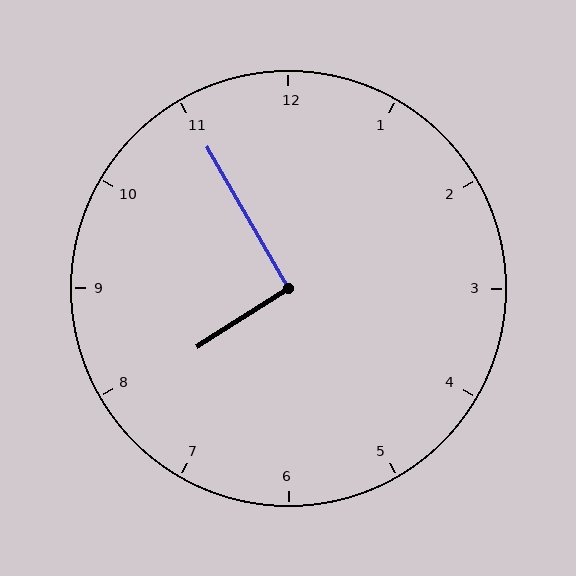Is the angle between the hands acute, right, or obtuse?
It is right.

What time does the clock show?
7:55.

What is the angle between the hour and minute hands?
Approximately 92 degrees.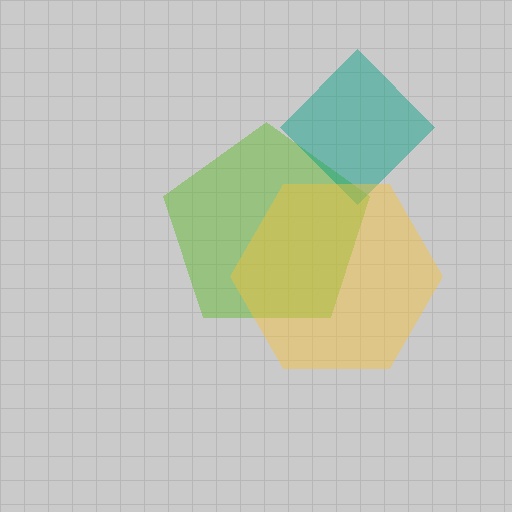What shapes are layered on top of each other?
The layered shapes are: a lime pentagon, a teal diamond, a yellow hexagon.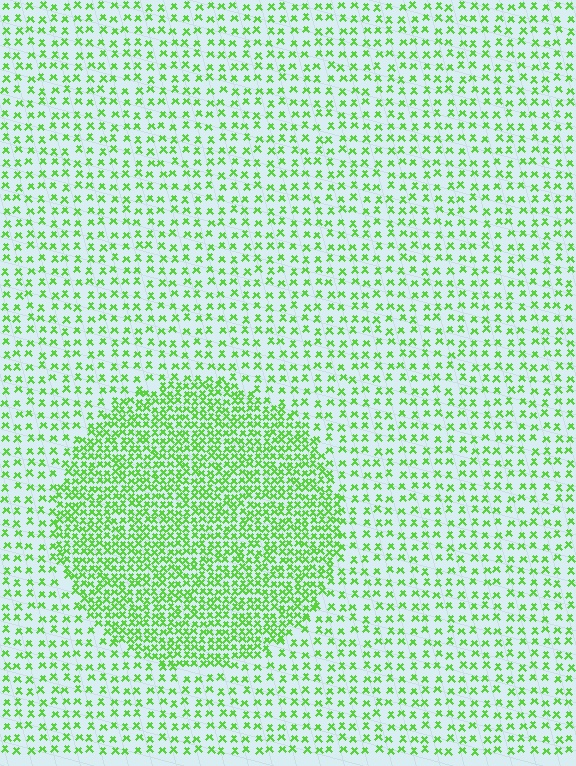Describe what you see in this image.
The image contains small lime elements arranged at two different densities. A circle-shaped region is visible where the elements are more densely packed than the surrounding area.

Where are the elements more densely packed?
The elements are more densely packed inside the circle boundary.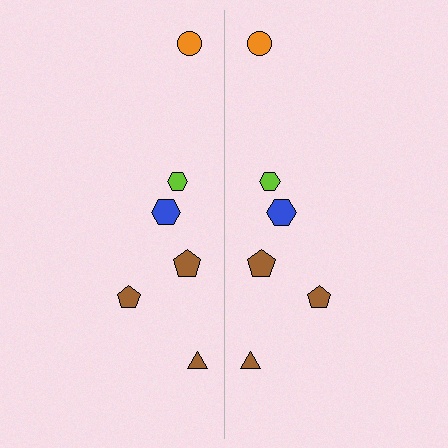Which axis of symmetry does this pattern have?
The pattern has a vertical axis of symmetry running through the center of the image.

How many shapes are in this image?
There are 12 shapes in this image.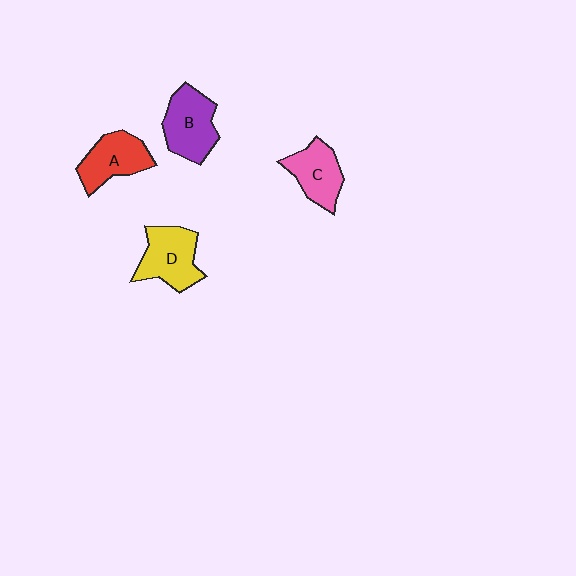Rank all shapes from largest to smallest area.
From largest to smallest: D (yellow), B (purple), A (red), C (pink).